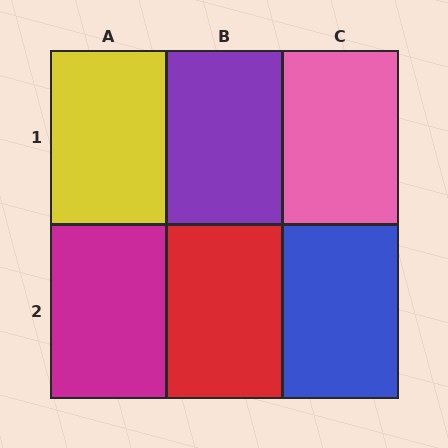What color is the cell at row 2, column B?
Red.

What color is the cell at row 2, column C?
Blue.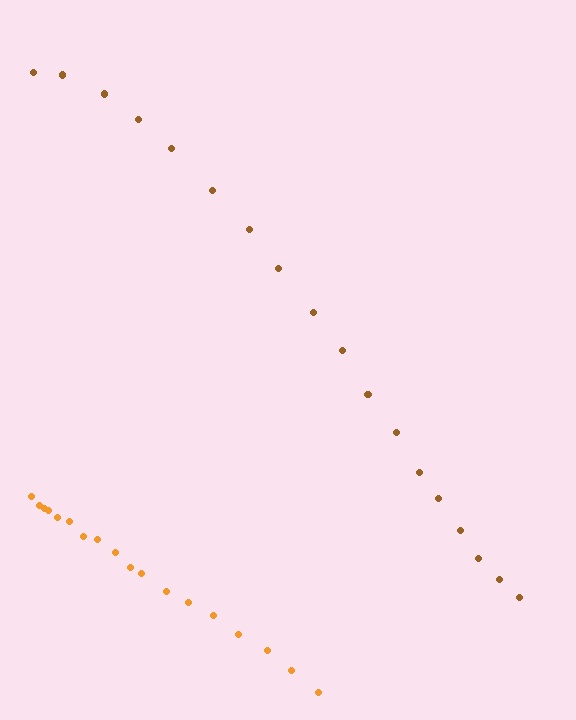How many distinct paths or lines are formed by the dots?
There are 2 distinct paths.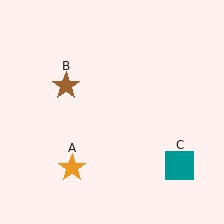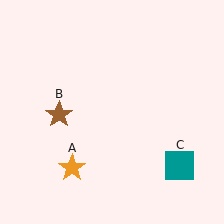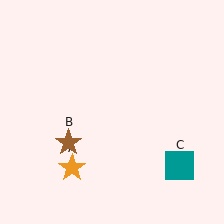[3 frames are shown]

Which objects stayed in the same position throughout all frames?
Orange star (object A) and teal square (object C) remained stationary.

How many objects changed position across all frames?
1 object changed position: brown star (object B).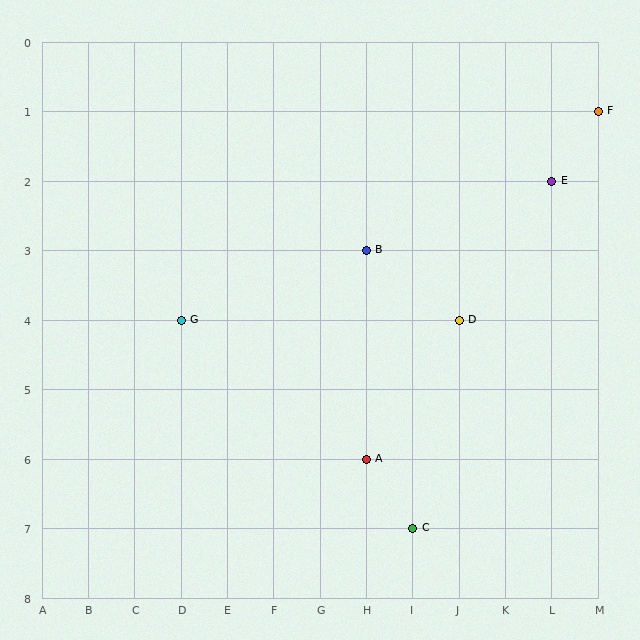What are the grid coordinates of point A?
Point A is at grid coordinates (H, 6).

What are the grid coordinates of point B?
Point B is at grid coordinates (H, 3).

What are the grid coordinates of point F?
Point F is at grid coordinates (M, 1).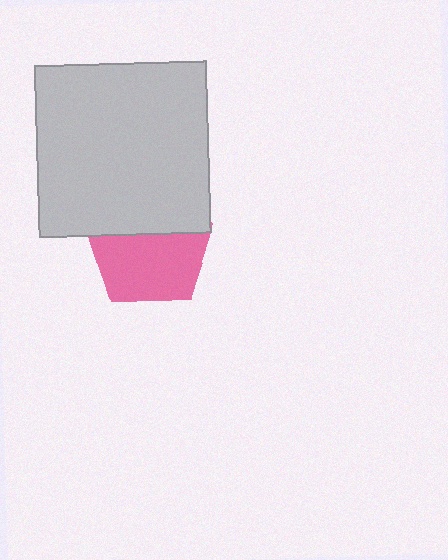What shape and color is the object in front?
The object in front is a light gray square.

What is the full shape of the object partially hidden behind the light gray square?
The partially hidden object is a pink pentagon.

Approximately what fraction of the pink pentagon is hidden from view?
Roughly 39% of the pink pentagon is hidden behind the light gray square.